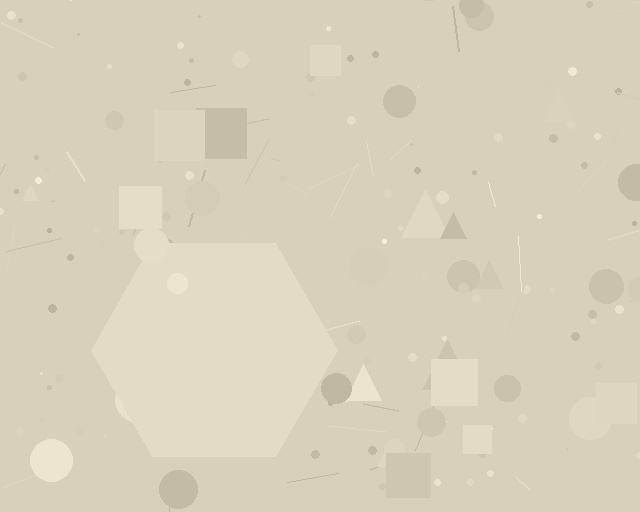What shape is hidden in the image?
A hexagon is hidden in the image.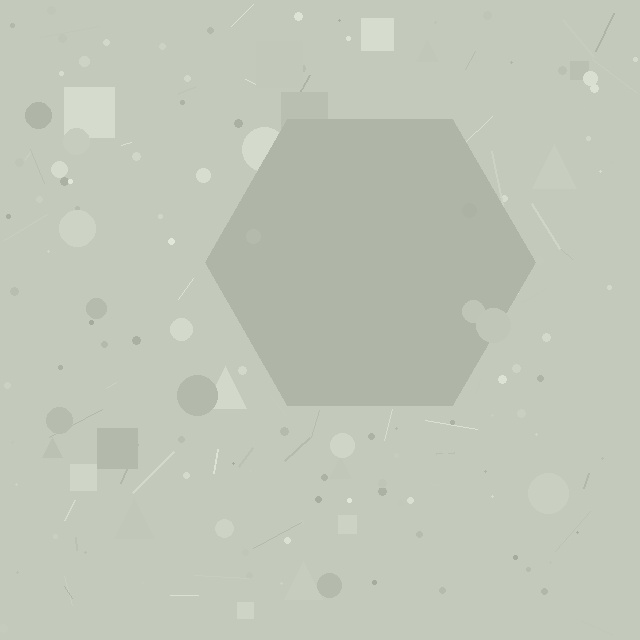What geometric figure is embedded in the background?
A hexagon is embedded in the background.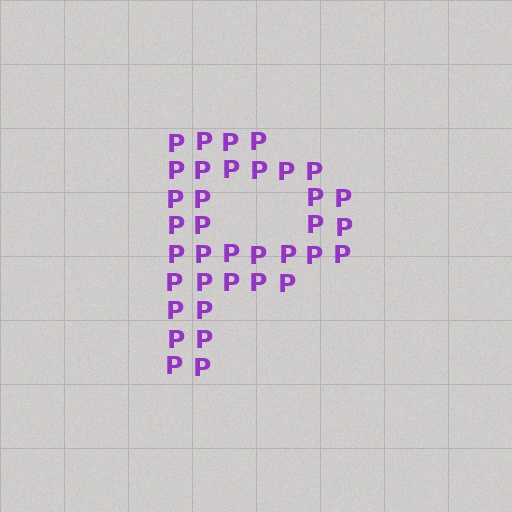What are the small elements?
The small elements are letter P's.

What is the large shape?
The large shape is the letter P.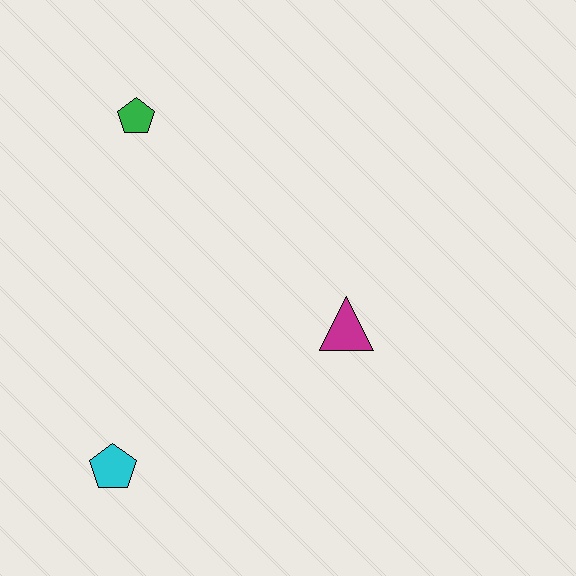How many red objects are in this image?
There are no red objects.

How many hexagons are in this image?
There are no hexagons.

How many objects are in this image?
There are 3 objects.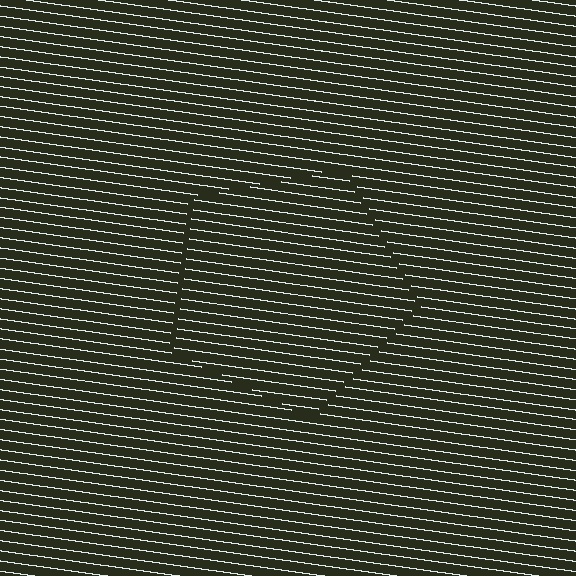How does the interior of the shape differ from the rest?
The interior of the shape contains the same grating, shifted by half a period — the contour is defined by the phase discontinuity where line-ends from the inner and outer gratings abut.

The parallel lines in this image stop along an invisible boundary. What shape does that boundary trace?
An illusory pentagon. The interior of the shape contains the same grating, shifted by half a period — the contour is defined by the phase discontinuity where line-ends from the inner and outer gratings abut.